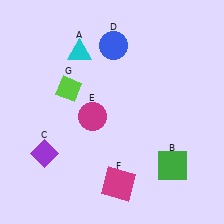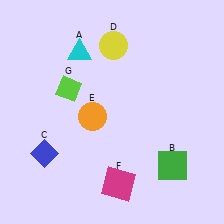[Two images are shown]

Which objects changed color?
C changed from purple to blue. D changed from blue to yellow. E changed from magenta to orange.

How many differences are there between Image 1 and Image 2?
There are 3 differences between the two images.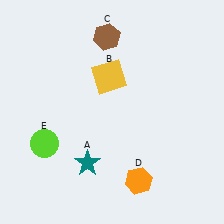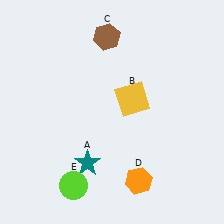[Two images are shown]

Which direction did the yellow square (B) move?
The yellow square (B) moved right.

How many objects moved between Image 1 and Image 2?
2 objects moved between the two images.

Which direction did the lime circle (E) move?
The lime circle (E) moved down.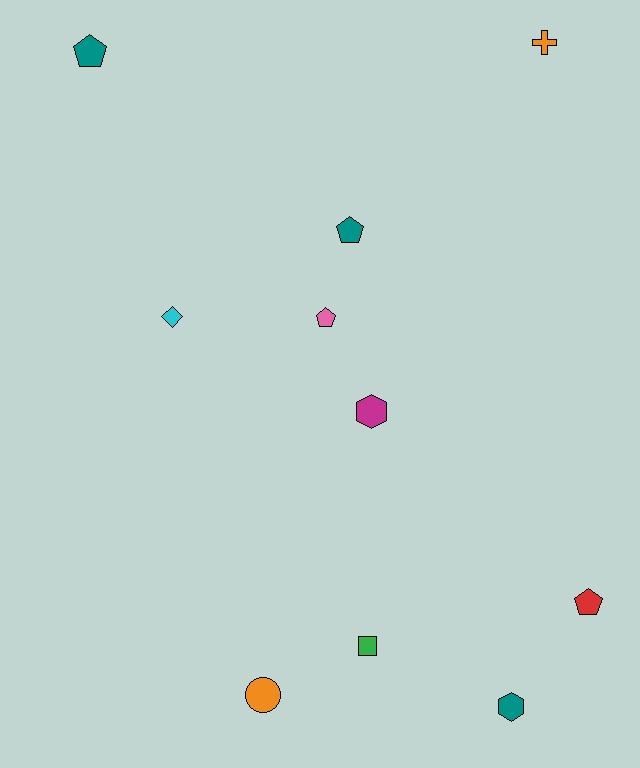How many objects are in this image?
There are 10 objects.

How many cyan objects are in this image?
There is 1 cyan object.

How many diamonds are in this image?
There is 1 diamond.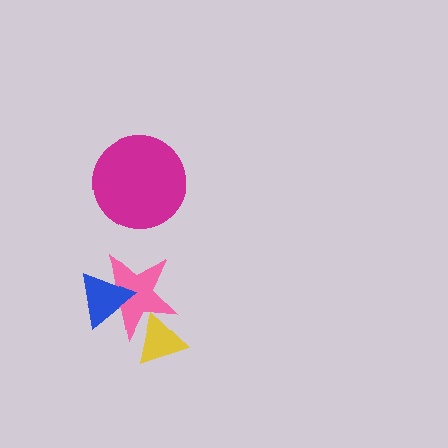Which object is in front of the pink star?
The blue triangle is in front of the pink star.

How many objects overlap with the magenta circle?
0 objects overlap with the magenta circle.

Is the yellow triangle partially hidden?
Yes, it is partially covered by another shape.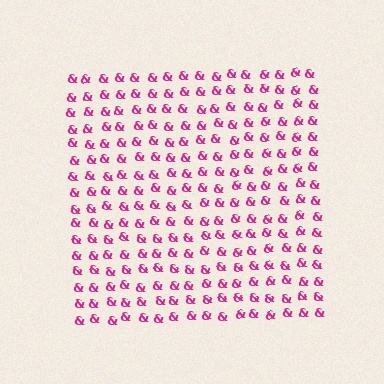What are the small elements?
The small elements are ampersands.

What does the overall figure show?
The overall figure shows a square.